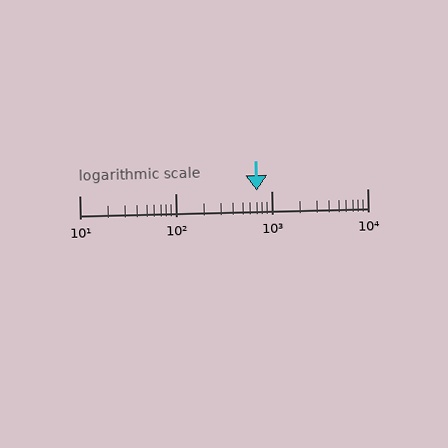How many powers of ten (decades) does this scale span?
The scale spans 3 decades, from 10 to 10000.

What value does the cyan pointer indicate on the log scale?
The pointer indicates approximately 710.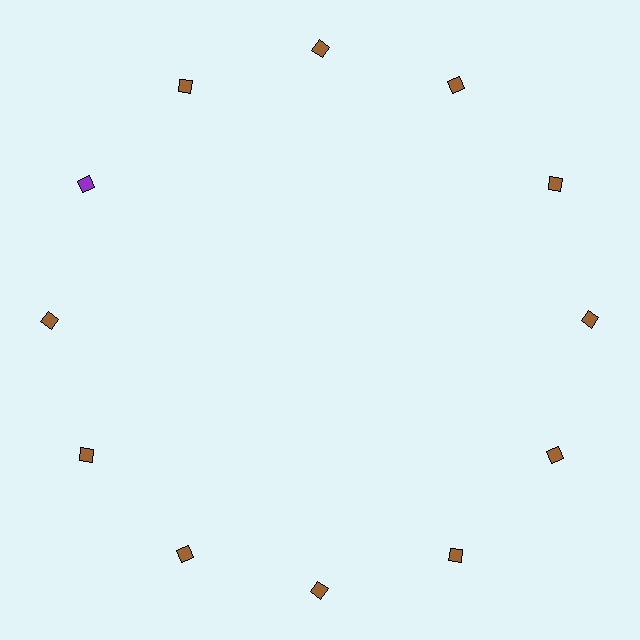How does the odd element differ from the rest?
It has a different color: purple instead of brown.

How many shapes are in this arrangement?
There are 12 shapes arranged in a ring pattern.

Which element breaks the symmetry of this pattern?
The purple diamond at roughly the 10 o'clock position breaks the symmetry. All other shapes are brown diamonds.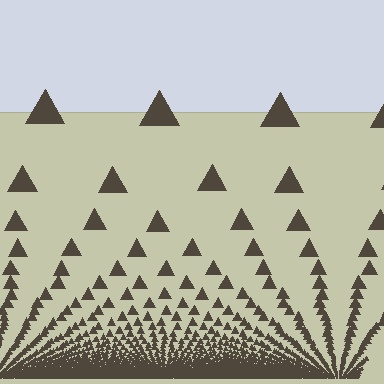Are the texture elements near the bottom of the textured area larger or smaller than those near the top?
Smaller. The gradient is inverted — elements near the bottom are smaller and denser.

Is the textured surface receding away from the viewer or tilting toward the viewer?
The surface appears to tilt toward the viewer. Texture elements get larger and sparser toward the top.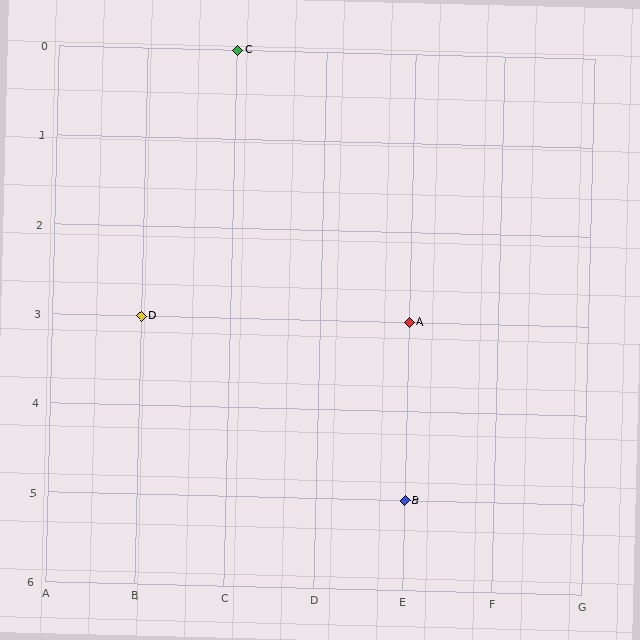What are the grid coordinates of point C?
Point C is at grid coordinates (C, 0).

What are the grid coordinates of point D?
Point D is at grid coordinates (B, 3).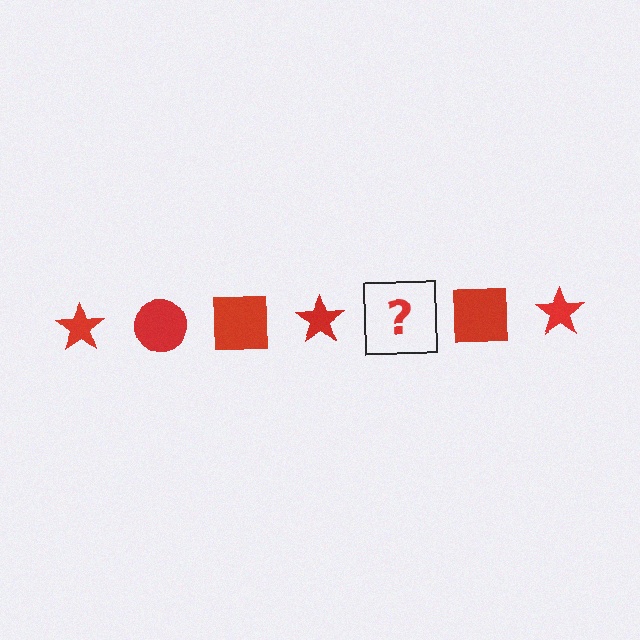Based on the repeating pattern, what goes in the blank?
The blank should be a red circle.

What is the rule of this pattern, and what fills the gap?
The rule is that the pattern cycles through star, circle, square shapes in red. The gap should be filled with a red circle.